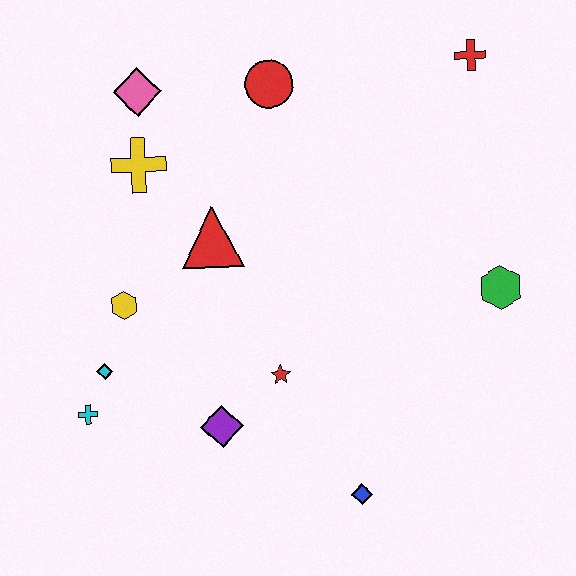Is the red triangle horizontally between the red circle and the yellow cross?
Yes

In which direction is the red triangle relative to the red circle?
The red triangle is below the red circle.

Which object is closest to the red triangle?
The yellow cross is closest to the red triangle.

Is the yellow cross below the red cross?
Yes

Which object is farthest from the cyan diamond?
The red cross is farthest from the cyan diamond.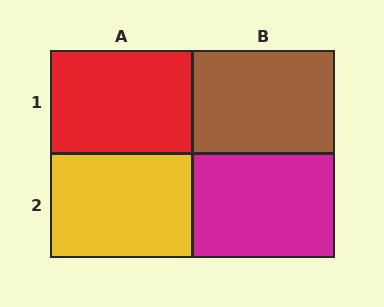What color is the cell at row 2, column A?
Yellow.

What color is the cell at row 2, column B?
Magenta.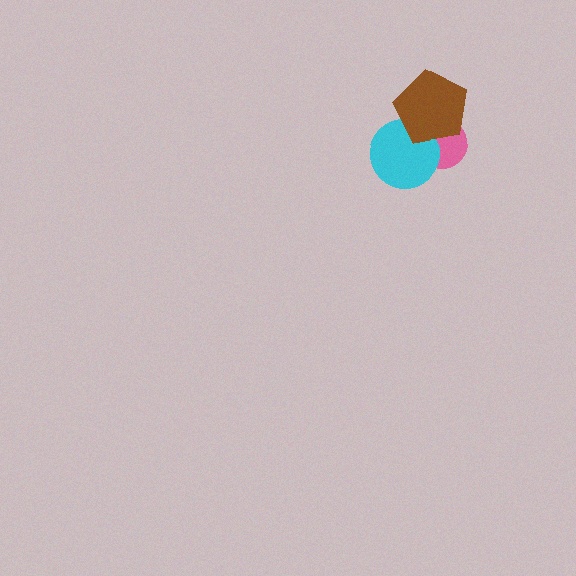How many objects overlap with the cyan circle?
2 objects overlap with the cyan circle.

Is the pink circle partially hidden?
Yes, it is partially covered by another shape.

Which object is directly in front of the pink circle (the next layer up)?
The cyan circle is directly in front of the pink circle.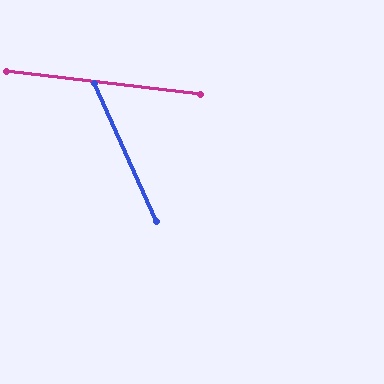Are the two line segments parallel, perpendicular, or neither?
Neither parallel nor perpendicular — they differ by about 59°.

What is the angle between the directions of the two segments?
Approximately 59 degrees.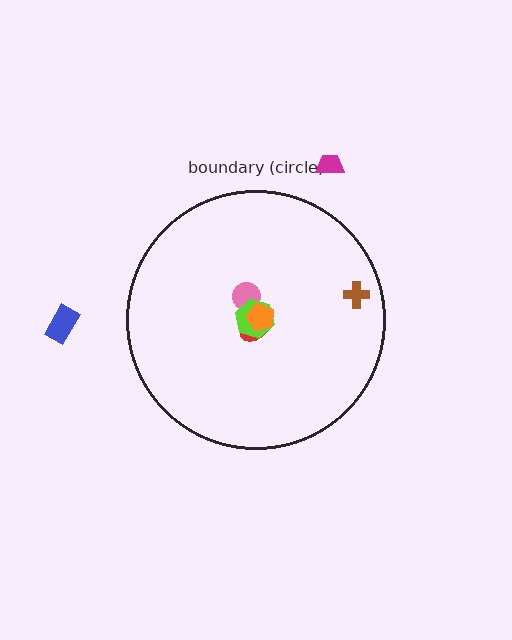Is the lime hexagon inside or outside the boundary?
Inside.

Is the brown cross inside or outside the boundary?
Inside.